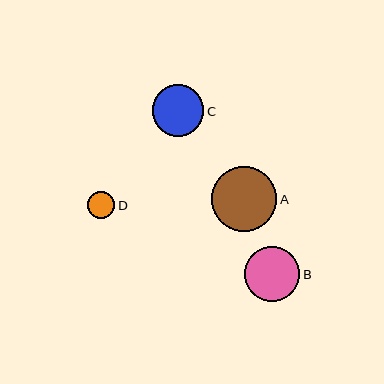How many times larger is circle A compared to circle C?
Circle A is approximately 1.3 times the size of circle C.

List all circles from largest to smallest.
From largest to smallest: A, B, C, D.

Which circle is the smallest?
Circle D is the smallest with a size of approximately 28 pixels.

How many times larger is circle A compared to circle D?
Circle A is approximately 2.4 times the size of circle D.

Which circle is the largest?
Circle A is the largest with a size of approximately 65 pixels.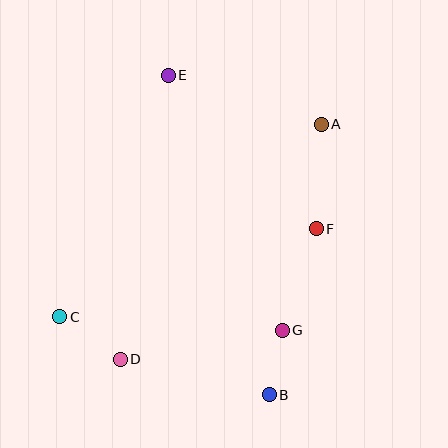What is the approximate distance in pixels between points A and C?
The distance between A and C is approximately 324 pixels.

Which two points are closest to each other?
Points B and G are closest to each other.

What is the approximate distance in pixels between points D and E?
The distance between D and E is approximately 288 pixels.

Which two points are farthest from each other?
Points B and E are farthest from each other.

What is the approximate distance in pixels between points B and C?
The distance between B and C is approximately 223 pixels.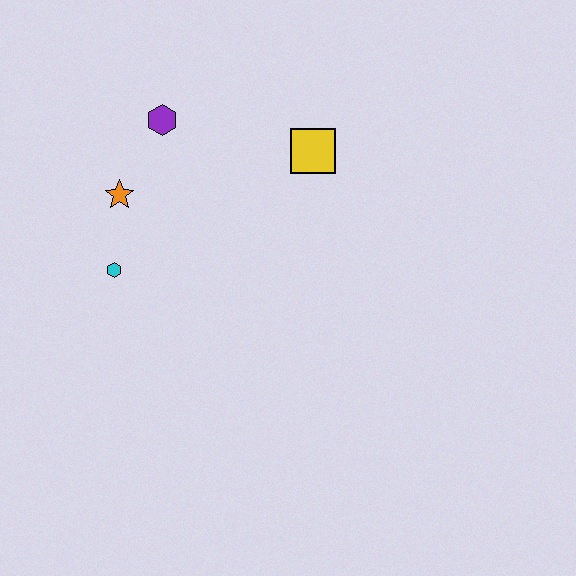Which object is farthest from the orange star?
The yellow square is farthest from the orange star.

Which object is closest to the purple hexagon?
The orange star is closest to the purple hexagon.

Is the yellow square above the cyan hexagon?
Yes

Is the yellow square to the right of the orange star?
Yes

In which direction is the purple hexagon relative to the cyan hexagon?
The purple hexagon is above the cyan hexagon.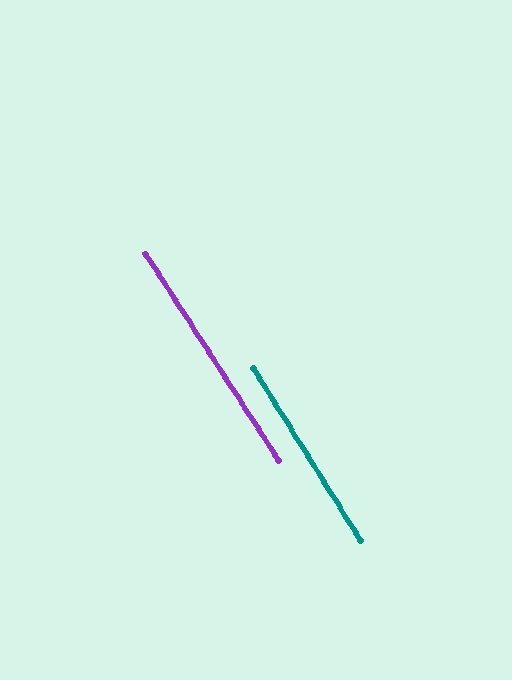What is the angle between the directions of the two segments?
Approximately 1 degree.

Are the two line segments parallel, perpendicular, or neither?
Parallel — their directions differ by only 0.9°.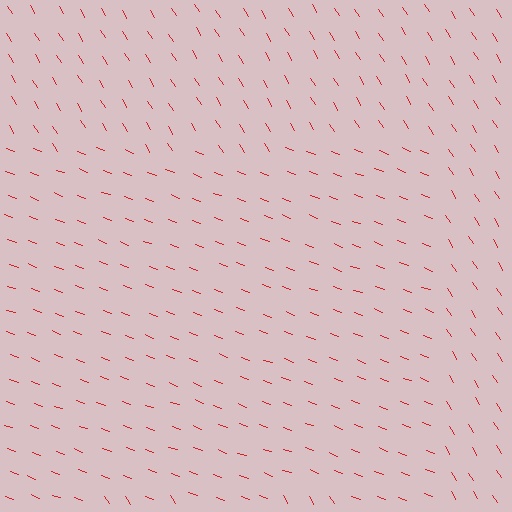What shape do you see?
I see a rectangle.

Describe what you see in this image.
The image is filled with small red line segments. A rectangle region in the image has lines oriented differently from the surrounding lines, creating a visible texture boundary.